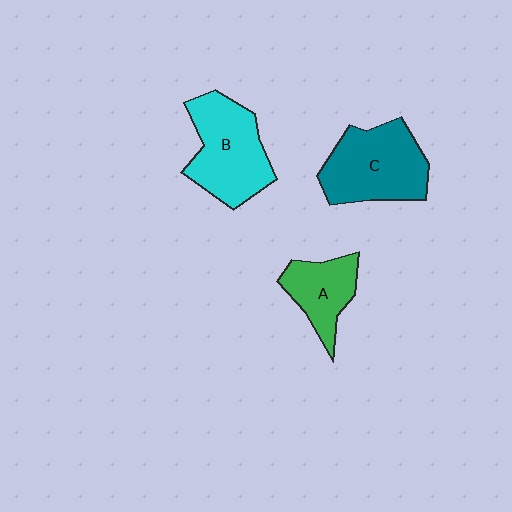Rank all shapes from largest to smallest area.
From largest to smallest: C (teal), B (cyan), A (green).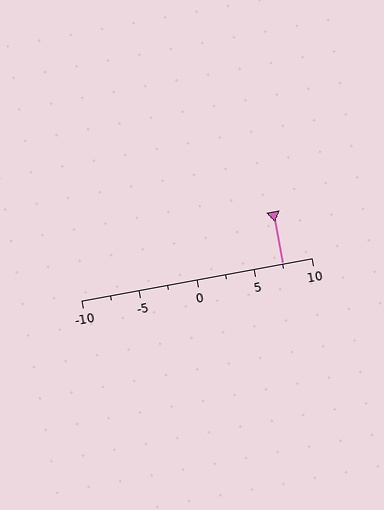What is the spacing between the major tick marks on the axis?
The major ticks are spaced 5 apart.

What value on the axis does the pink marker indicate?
The marker indicates approximately 7.5.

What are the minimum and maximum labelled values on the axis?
The axis runs from -10 to 10.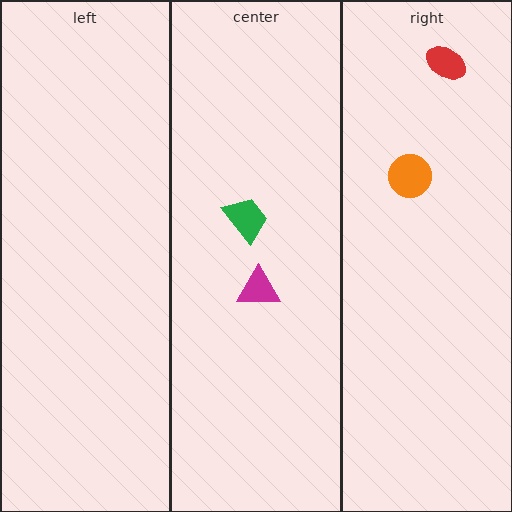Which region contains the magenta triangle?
The center region.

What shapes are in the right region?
The orange circle, the red ellipse.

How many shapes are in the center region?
2.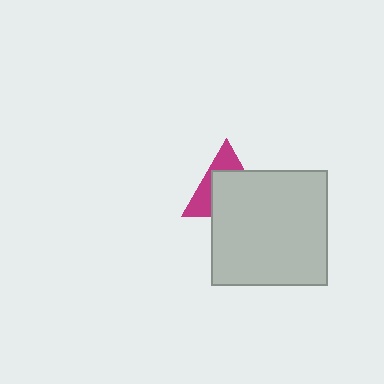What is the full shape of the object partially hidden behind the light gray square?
The partially hidden object is a magenta triangle.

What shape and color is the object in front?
The object in front is a light gray square.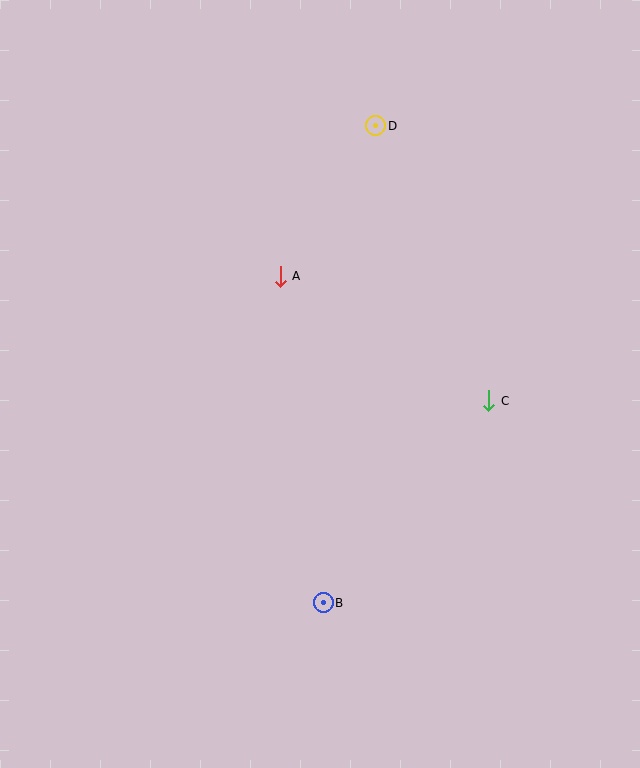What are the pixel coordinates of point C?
Point C is at (489, 401).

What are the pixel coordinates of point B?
Point B is at (323, 603).